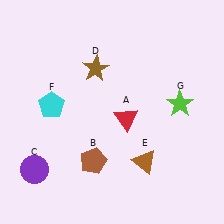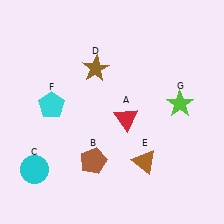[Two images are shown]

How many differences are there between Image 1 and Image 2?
There is 1 difference between the two images.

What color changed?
The circle (C) changed from purple in Image 1 to cyan in Image 2.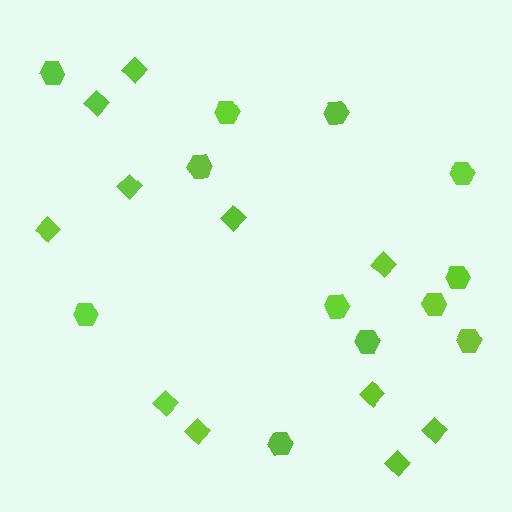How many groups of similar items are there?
There are 2 groups: one group of hexagons (12) and one group of diamonds (11).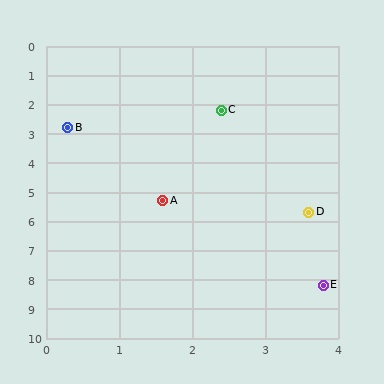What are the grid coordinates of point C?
Point C is at approximately (2.4, 2.2).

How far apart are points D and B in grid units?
Points D and B are about 4.4 grid units apart.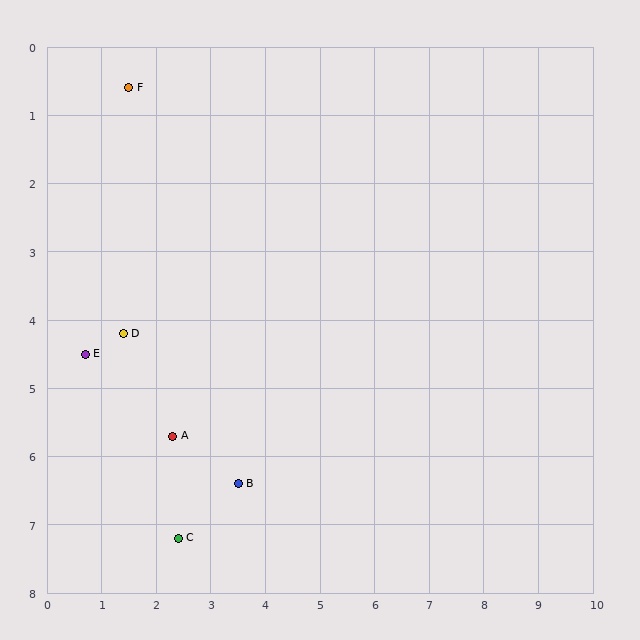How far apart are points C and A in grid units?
Points C and A are about 1.5 grid units apart.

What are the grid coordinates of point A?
Point A is at approximately (2.3, 5.7).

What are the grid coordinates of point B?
Point B is at approximately (3.5, 6.4).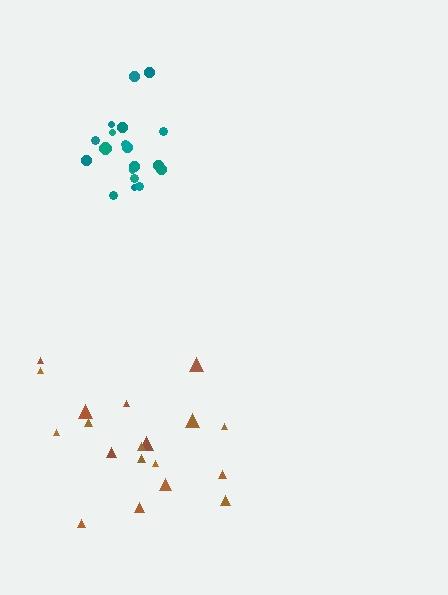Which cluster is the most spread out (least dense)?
Brown.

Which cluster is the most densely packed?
Teal.